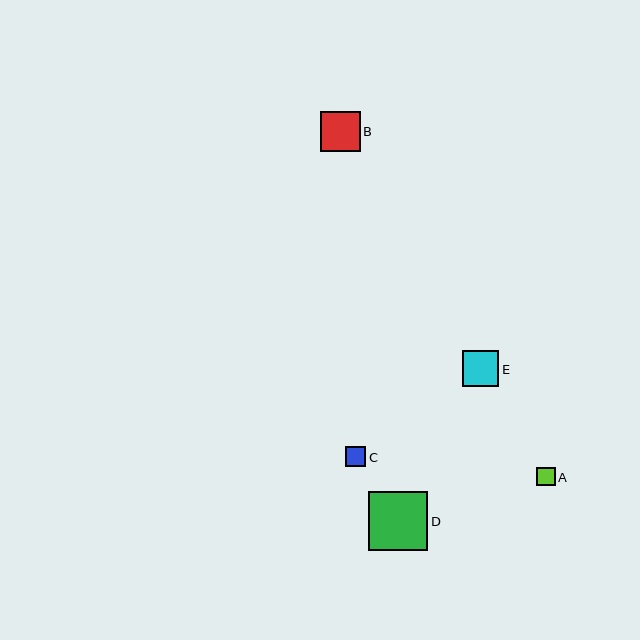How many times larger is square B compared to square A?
Square B is approximately 2.1 times the size of square A.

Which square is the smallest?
Square A is the smallest with a size of approximately 19 pixels.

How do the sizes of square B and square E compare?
Square B and square E are approximately the same size.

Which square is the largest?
Square D is the largest with a size of approximately 59 pixels.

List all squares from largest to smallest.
From largest to smallest: D, B, E, C, A.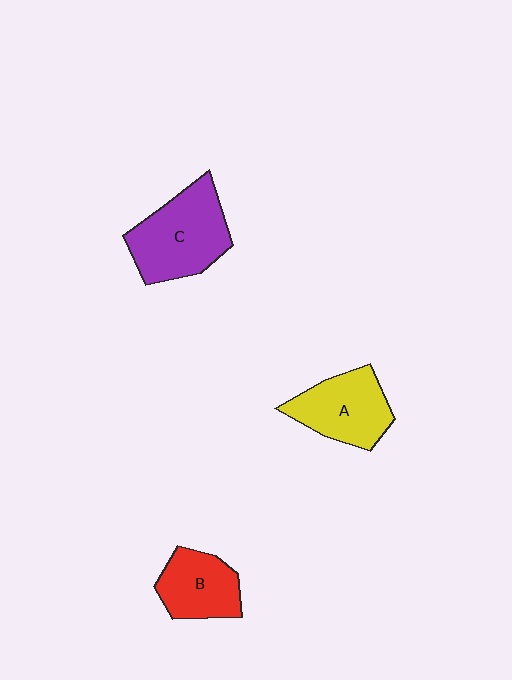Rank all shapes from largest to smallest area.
From largest to smallest: C (purple), A (yellow), B (red).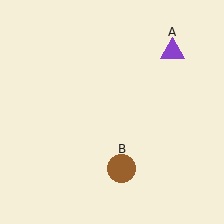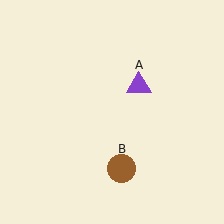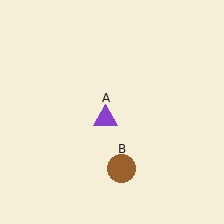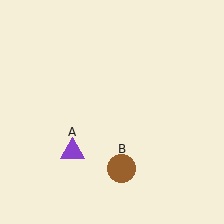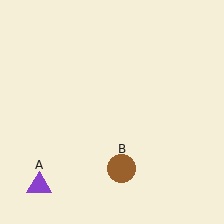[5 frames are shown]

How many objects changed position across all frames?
1 object changed position: purple triangle (object A).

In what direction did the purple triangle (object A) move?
The purple triangle (object A) moved down and to the left.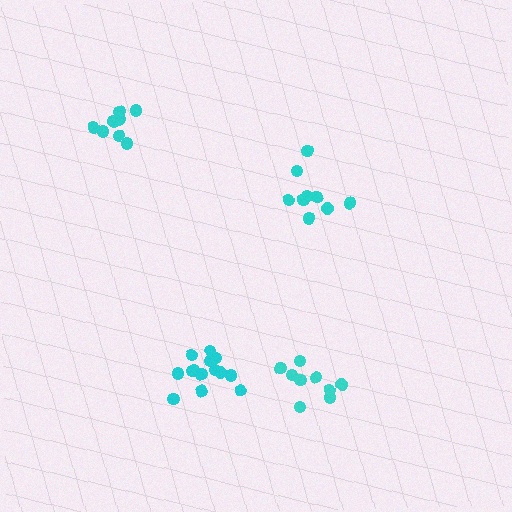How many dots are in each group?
Group 1: 9 dots, Group 2: 14 dots, Group 3: 9 dots, Group 4: 8 dots (40 total).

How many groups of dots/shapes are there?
There are 4 groups.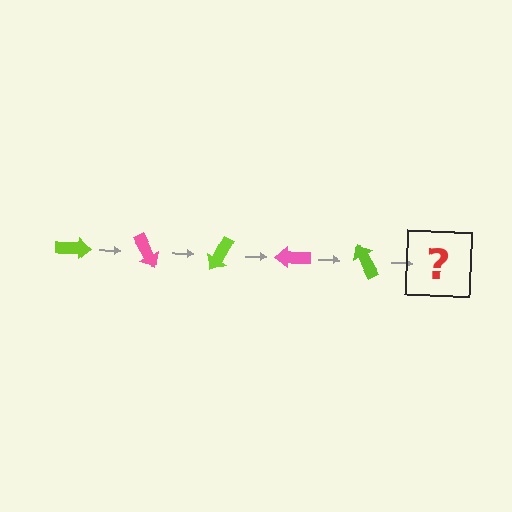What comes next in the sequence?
The next element should be a pink arrow, rotated 300 degrees from the start.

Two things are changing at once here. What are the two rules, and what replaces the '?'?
The two rules are that it rotates 60 degrees each step and the color cycles through lime and pink. The '?' should be a pink arrow, rotated 300 degrees from the start.